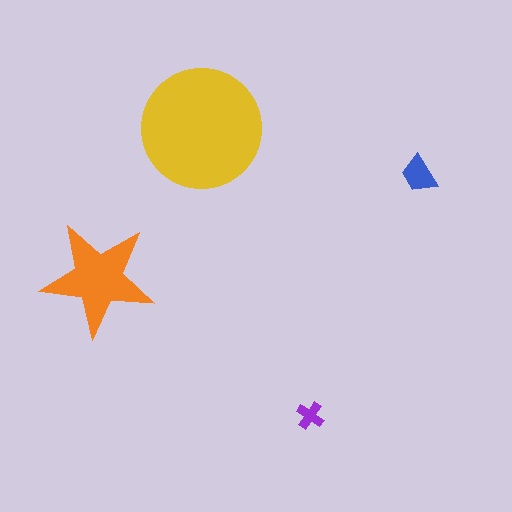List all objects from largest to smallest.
The yellow circle, the orange star, the blue trapezoid, the purple cross.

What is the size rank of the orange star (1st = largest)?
2nd.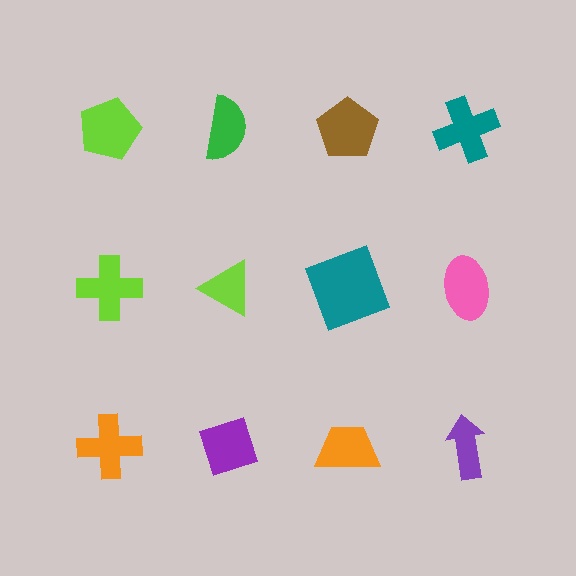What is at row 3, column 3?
An orange trapezoid.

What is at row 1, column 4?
A teal cross.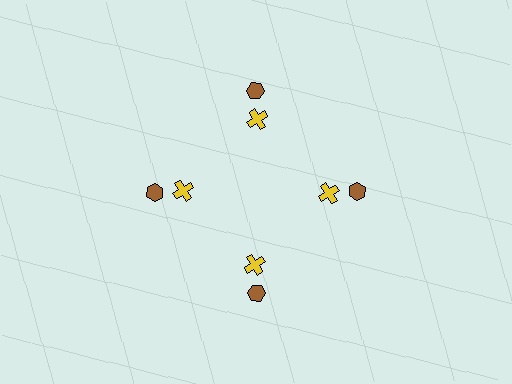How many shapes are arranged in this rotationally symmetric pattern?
There are 8 shapes, arranged in 4 groups of 2.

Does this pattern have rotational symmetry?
Yes, this pattern has 4-fold rotational symmetry. It looks the same after rotating 90 degrees around the center.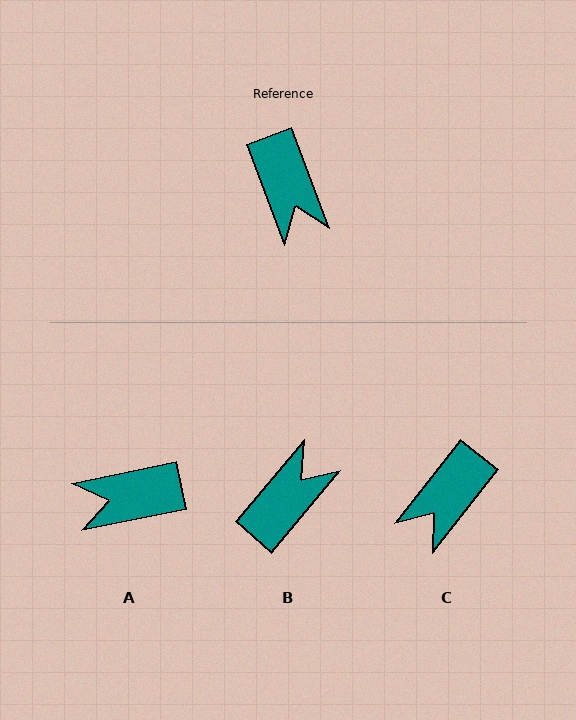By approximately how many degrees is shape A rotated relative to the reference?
Approximately 99 degrees clockwise.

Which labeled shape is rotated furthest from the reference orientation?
B, about 119 degrees away.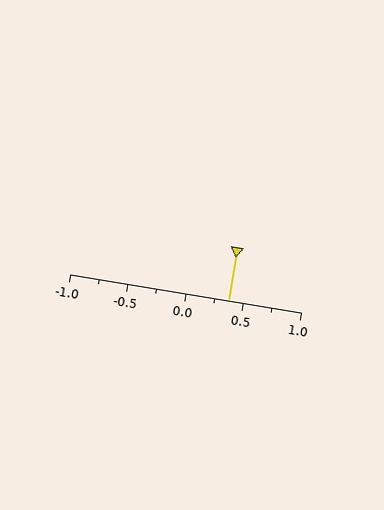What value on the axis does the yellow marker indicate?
The marker indicates approximately 0.38.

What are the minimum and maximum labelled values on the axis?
The axis runs from -1.0 to 1.0.